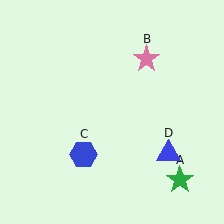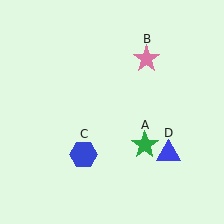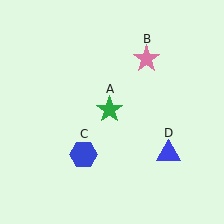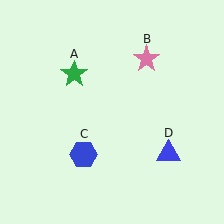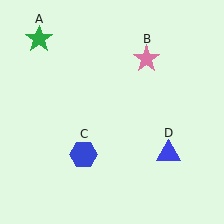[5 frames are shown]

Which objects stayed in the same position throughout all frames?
Pink star (object B) and blue hexagon (object C) and blue triangle (object D) remained stationary.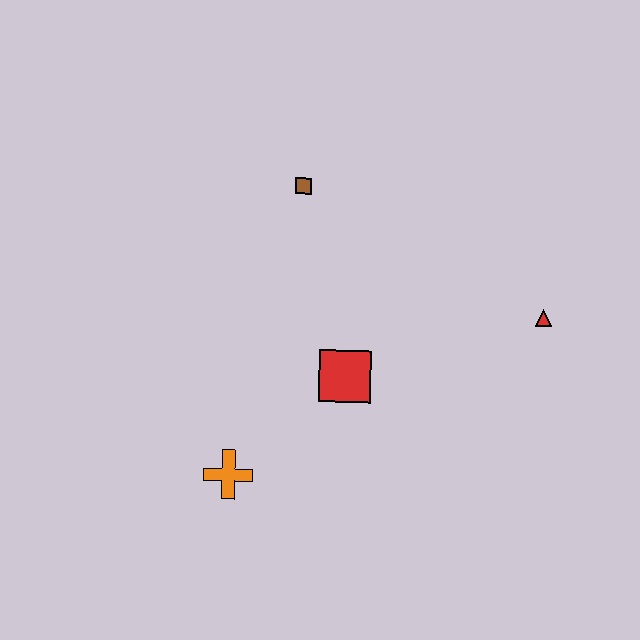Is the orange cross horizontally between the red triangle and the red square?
No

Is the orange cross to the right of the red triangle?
No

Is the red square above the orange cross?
Yes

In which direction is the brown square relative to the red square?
The brown square is above the red square.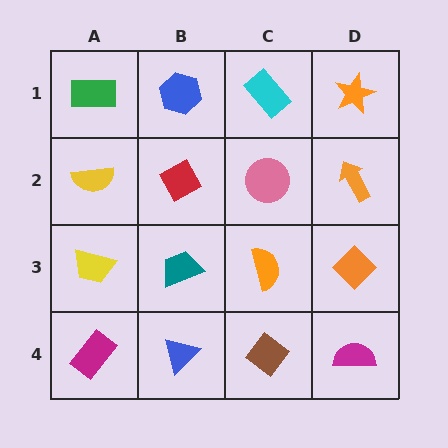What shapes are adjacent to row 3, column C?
A pink circle (row 2, column C), a brown diamond (row 4, column C), a teal trapezoid (row 3, column B), an orange diamond (row 3, column D).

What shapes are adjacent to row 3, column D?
An orange arrow (row 2, column D), a magenta semicircle (row 4, column D), an orange semicircle (row 3, column C).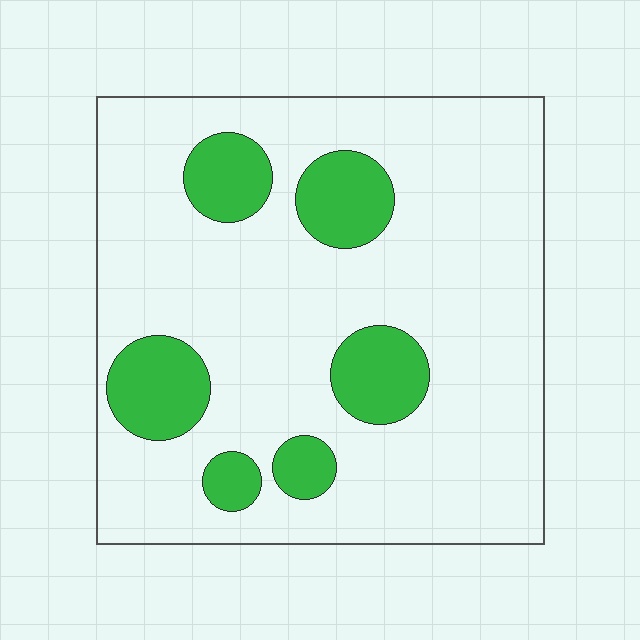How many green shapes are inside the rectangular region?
6.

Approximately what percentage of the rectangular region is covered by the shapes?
Approximately 20%.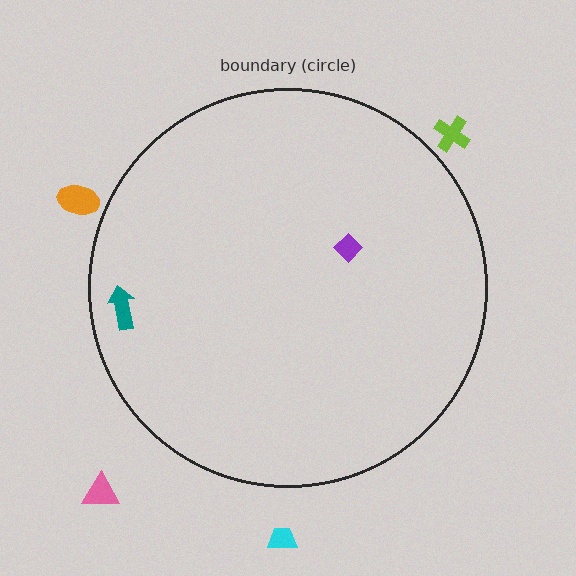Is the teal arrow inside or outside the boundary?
Inside.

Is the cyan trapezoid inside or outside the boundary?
Outside.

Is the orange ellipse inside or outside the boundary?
Outside.